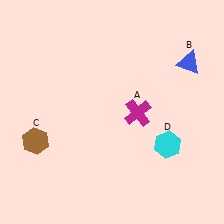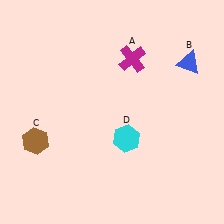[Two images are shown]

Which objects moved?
The objects that moved are: the magenta cross (A), the cyan hexagon (D).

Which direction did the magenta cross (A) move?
The magenta cross (A) moved up.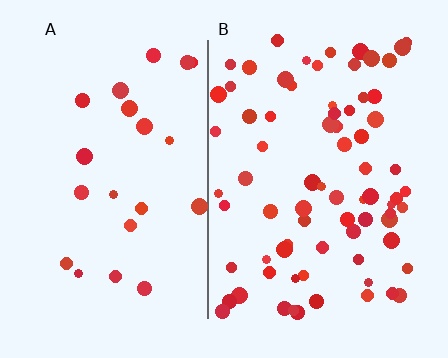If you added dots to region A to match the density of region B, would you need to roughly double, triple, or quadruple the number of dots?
Approximately triple.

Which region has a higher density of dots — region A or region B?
B (the right).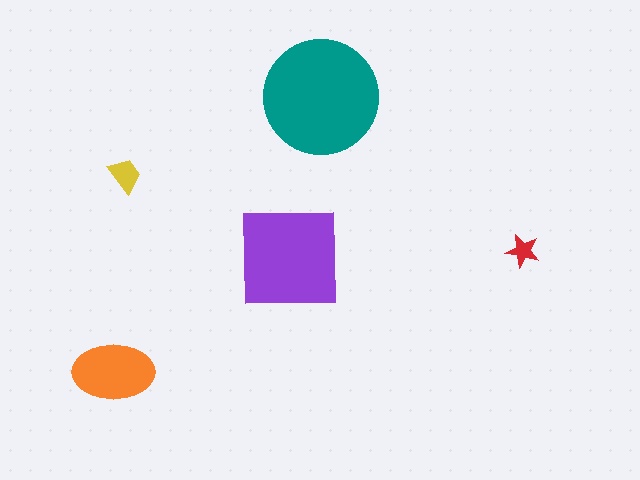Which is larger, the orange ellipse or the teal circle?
The teal circle.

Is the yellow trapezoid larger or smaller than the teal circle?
Smaller.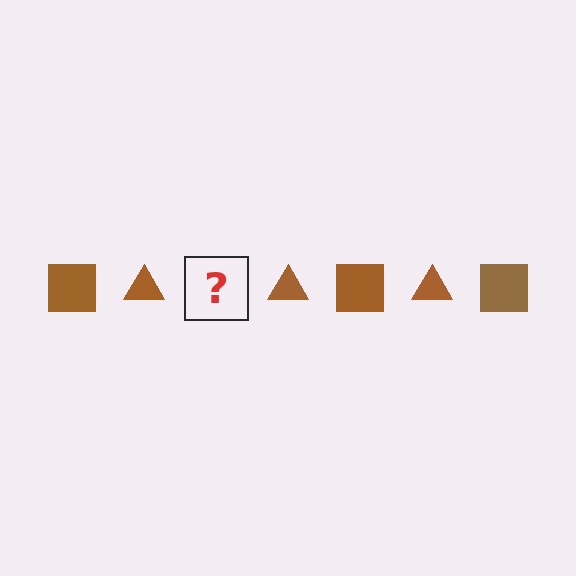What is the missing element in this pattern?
The missing element is a brown square.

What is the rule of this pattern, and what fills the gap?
The rule is that the pattern cycles through square, triangle shapes in brown. The gap should be filled with a brown square.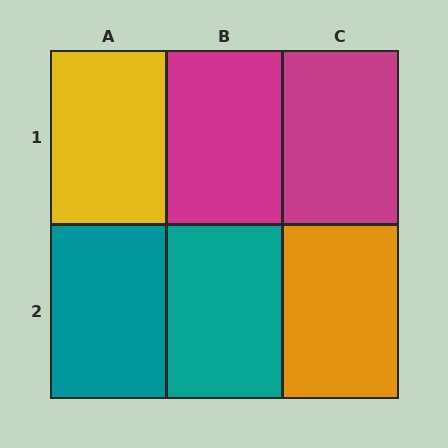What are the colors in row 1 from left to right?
Yellow, magenta, magenta.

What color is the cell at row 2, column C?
Orange.